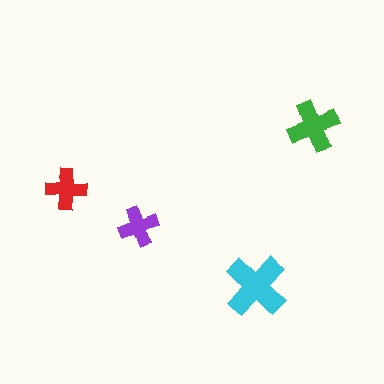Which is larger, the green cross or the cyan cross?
The cyan one.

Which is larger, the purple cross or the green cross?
The green one.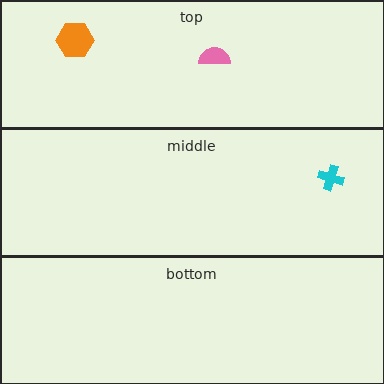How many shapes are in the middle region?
1.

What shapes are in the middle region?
The cyan cross.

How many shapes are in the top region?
2.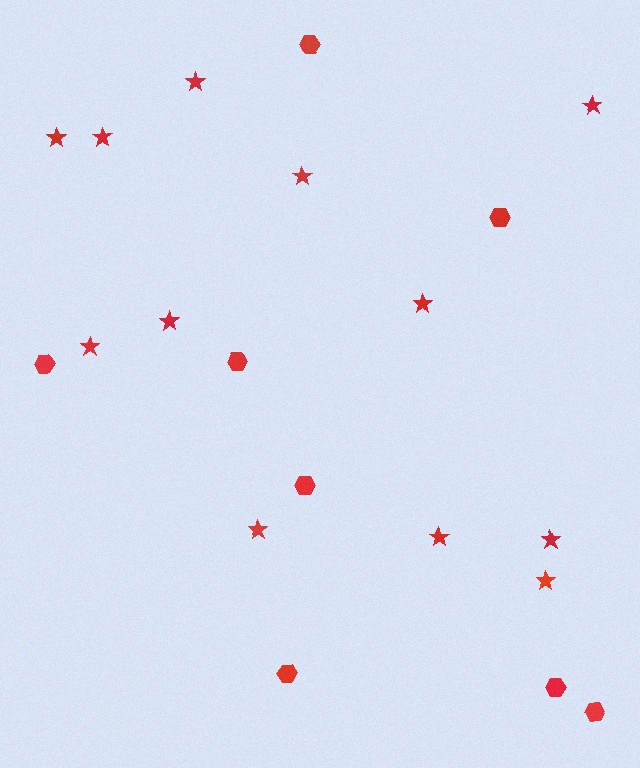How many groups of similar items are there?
There are 2 groups: one group of stars (12) and one group of hexagons (8).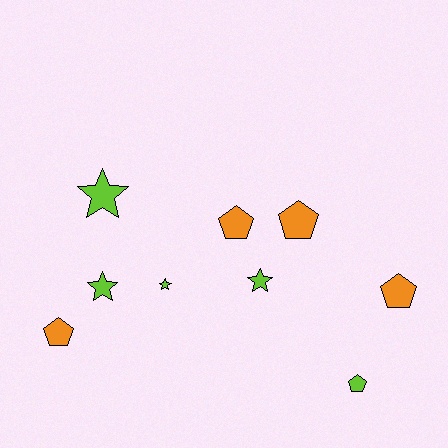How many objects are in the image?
There are 9 objects.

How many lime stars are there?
There are 4 lime stars.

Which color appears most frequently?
Lime, with 5 objects.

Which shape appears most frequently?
Pentagon, with 5 objects.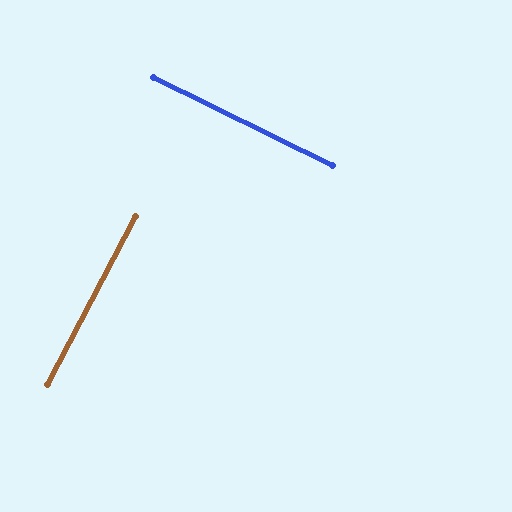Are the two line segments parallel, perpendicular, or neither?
Perpendicular — they meet at approximately 88°.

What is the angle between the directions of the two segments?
Approximately 88 degrees.